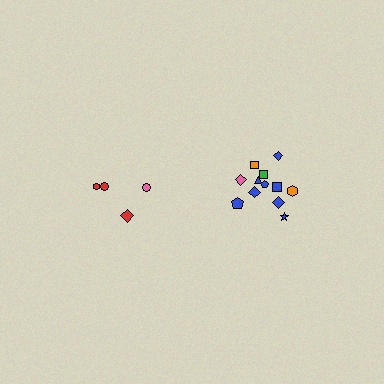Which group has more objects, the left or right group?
The right group.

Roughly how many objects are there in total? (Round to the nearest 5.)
Roughly 15 objects in total.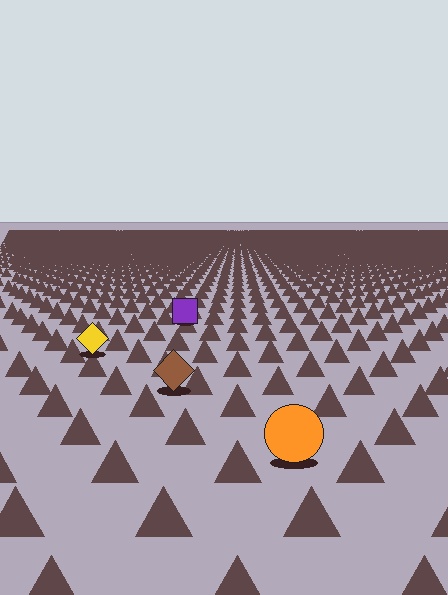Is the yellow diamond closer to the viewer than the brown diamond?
No. The brown diamond is closer — you can tell from the texture gradient: the ground texture is coarser near it.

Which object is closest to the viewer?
The orange circle is closest. The texture marks near it are larger and more spread out.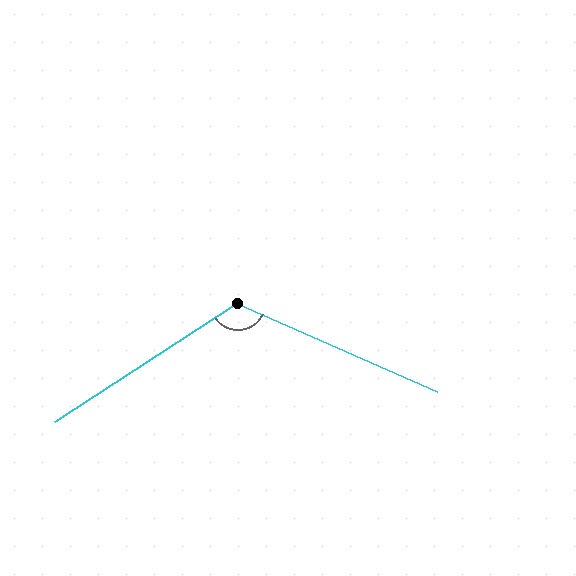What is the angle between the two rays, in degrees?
Approximately 123 degrees.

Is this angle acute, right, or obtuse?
It is obtuse.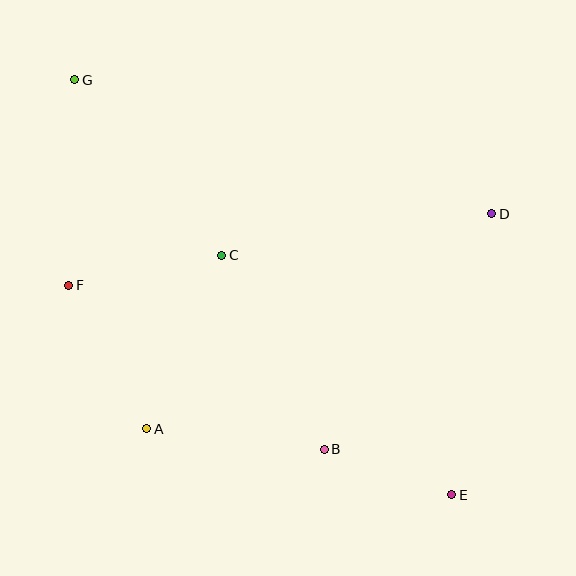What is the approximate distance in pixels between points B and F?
The distance between B and F is approximately 303 pixels.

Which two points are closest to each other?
Points B and E are closest to each other.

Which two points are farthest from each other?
Points E and G are farthest from each other.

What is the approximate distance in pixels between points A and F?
The distance between A and F is approximately 163 pixels.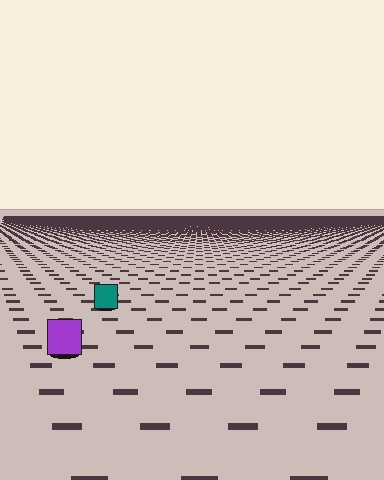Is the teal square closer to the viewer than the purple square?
No. The purple square is closer — you can tell from the texture gradient: the ground texture is coarser near it.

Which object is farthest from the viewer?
The teal square is farthest from the viewer. It appears smaller and the ground texture around it is denser.